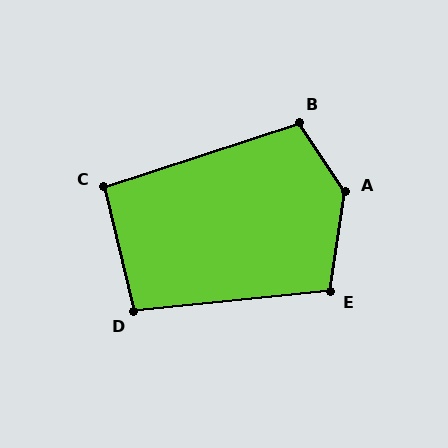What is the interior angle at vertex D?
Approximately 97 degrees (obtuse).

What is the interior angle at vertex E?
Approximately 105 degrees (obtuse).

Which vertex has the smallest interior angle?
C, at approximately 95 degrees.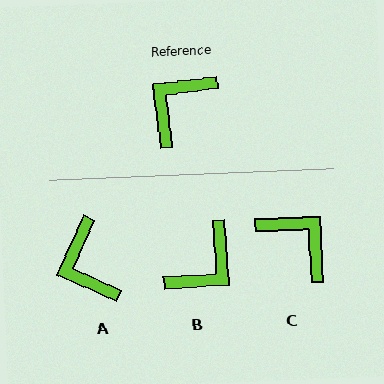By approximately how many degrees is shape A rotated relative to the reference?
Approximately 59 degrees counter-clockwise.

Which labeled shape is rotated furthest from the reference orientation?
B, about 177 degrees away.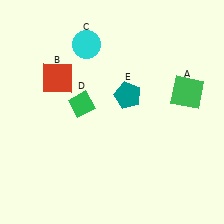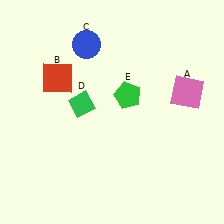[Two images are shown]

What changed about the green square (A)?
In Image 1, A is green. In Image 2, it changed to pink.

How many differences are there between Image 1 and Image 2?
There are 3 differences between the two images.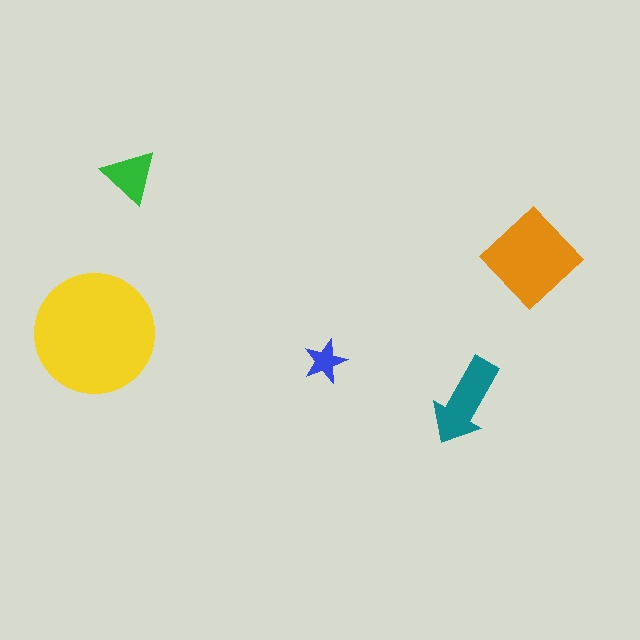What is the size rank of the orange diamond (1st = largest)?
2nd.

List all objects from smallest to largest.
The blue star, the green triangle, the teal arrow, the orange diamond, the yellow circle.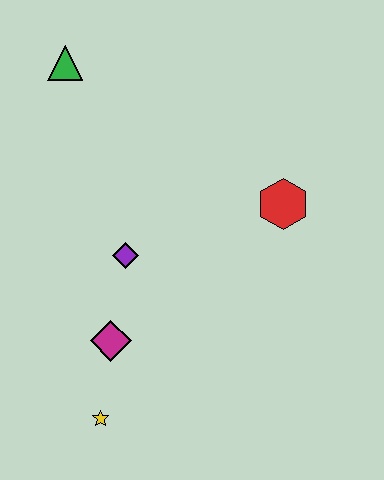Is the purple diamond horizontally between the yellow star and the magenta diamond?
No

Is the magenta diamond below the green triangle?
Yes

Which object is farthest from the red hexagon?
The yellow star is farthest from the red hexagon.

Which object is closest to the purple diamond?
The magenta diamond is closest to the purple diamond.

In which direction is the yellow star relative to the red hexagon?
The yellow star is below the red hexagon.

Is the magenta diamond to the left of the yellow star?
No